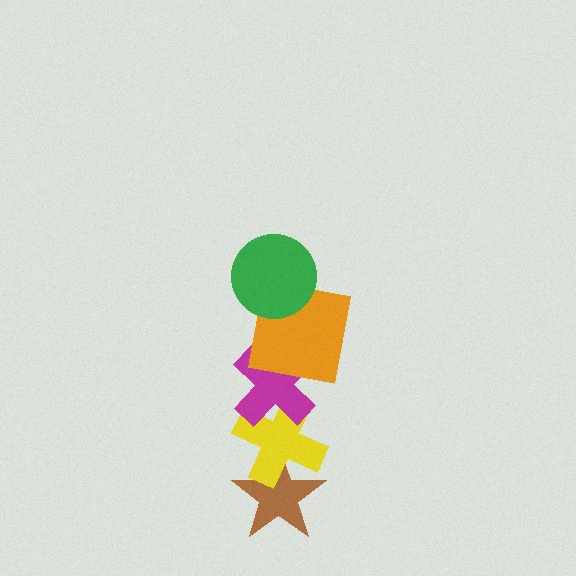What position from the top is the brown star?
The brown star is 5th from the top.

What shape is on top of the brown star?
The yellow cross is on top of the brown star.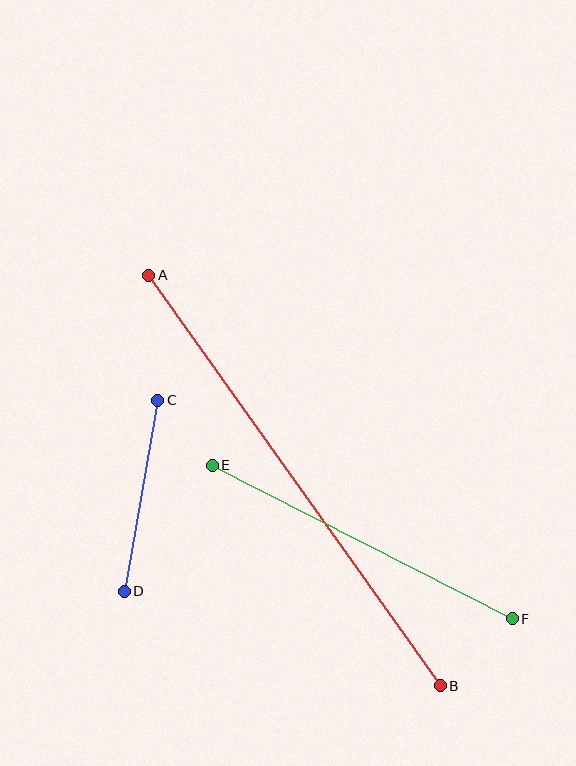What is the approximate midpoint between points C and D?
The midpoint is at approximately (141, 496) pixels.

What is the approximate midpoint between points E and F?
The midpoint is at approximately (362, 542) pixels.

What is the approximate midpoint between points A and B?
The midpoint is at approximately (294, 481) pixels.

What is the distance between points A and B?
The distance is approximately 504 pixels.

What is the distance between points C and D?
The distance is approximately 194 pixels.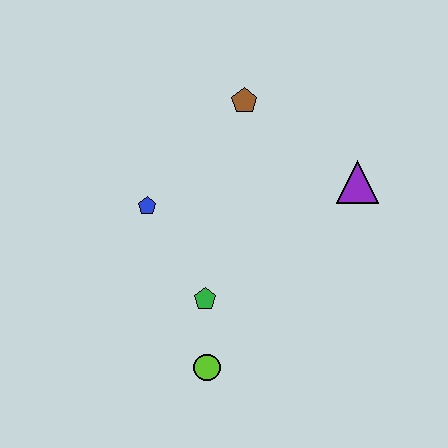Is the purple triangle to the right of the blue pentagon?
Yes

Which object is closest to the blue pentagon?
The green pentagon is closest to the blue pentagon.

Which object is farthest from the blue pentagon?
The purple triangle is farthest from the blue pentagon.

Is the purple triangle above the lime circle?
Yes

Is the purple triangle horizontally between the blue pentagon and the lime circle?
No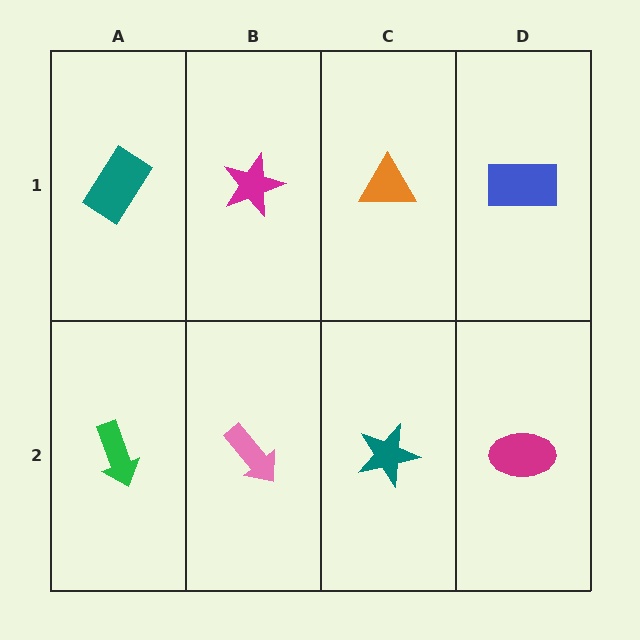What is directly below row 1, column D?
A magenta ellipse.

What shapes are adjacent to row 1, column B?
A pink arrow (row 2, column B), a teal rectangle (row 1, column A), an orange triangle (row 1, column C).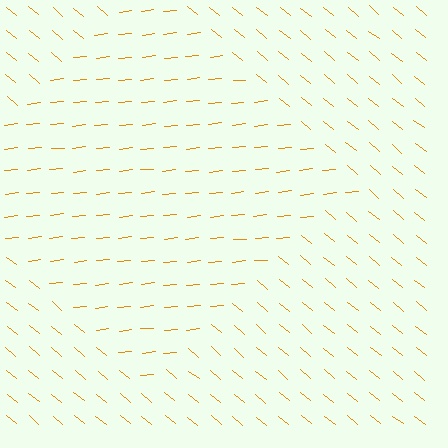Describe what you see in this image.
The image is filled with small orange line segments. A diamond region in the image has lines oriented differently from the surrounding lines, creating a visible texture boundary.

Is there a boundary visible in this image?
Yes, there is a texture boundary formed by a change in line orientation.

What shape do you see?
I see a diamond.